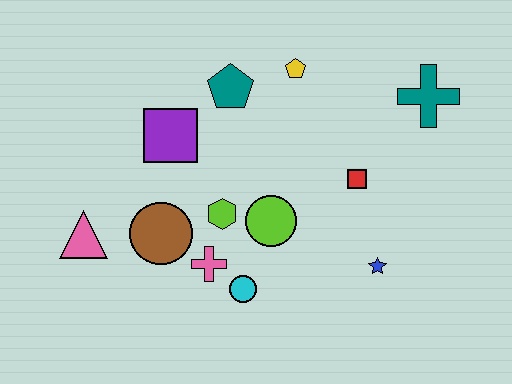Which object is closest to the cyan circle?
The pink cross is closest to the cyan circle.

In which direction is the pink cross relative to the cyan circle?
The pink cross is to the left of the cyan circle.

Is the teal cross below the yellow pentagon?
Yes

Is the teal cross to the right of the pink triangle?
Yes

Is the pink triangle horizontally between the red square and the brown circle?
No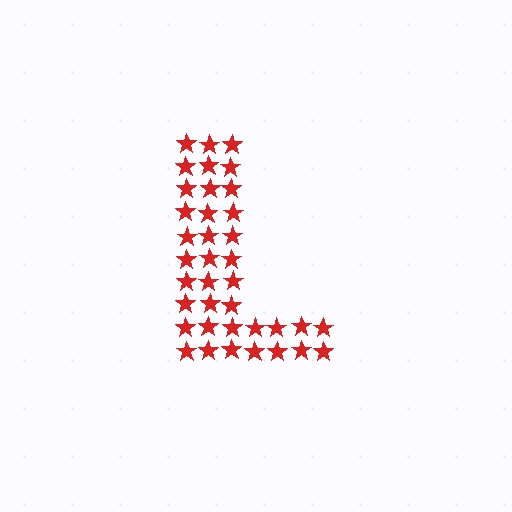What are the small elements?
The small elements are stars.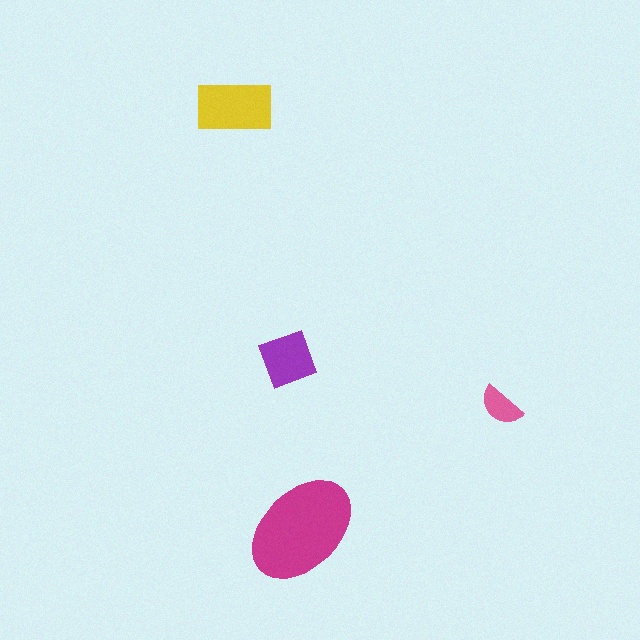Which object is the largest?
The magenta ellipse.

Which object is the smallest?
The pink semicircle.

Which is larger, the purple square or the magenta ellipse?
The magenta ellipse.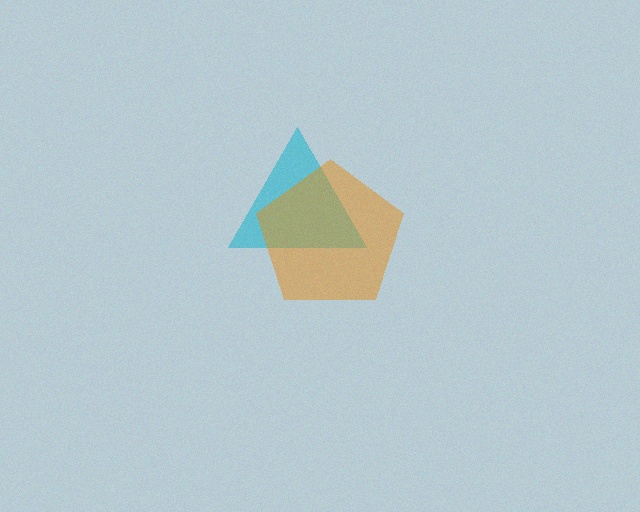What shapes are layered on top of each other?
The layered shapes are: a cyan triangle, an orange pentagon.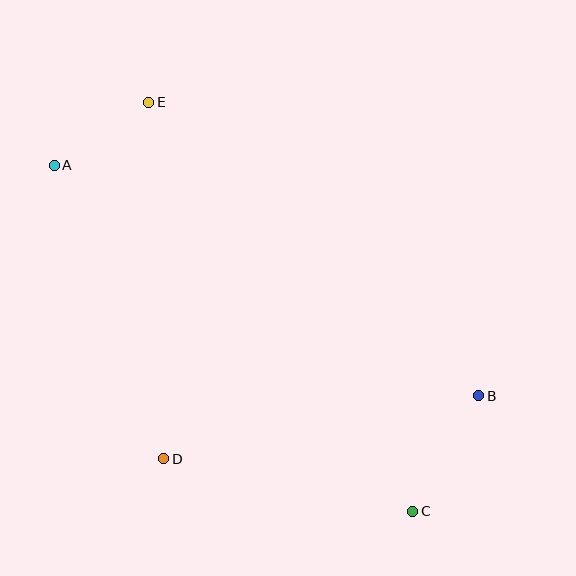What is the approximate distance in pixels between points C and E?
The distance between C and E is approximately 487 pixels.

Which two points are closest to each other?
Points A and E are closest to each other.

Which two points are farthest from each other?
Points A and C are farthest from each other.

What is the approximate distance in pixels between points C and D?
The distance between C and D is approximately 254 pixels.